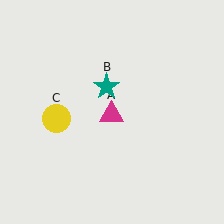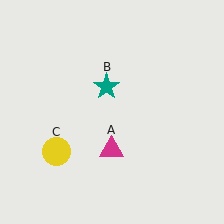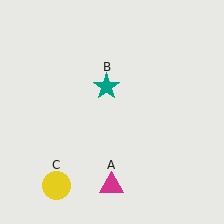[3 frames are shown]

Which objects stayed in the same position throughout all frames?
Teal star (object B) remained stationary.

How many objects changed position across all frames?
2 objects changed position: magenta triangle (object A), yellow circle (object C).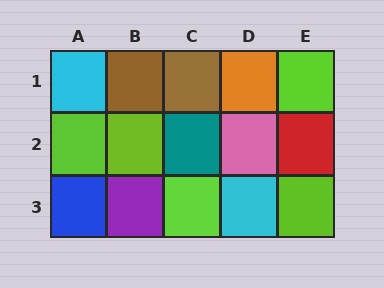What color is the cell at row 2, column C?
Teal.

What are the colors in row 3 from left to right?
Blue, purple, lime, cyan, lime.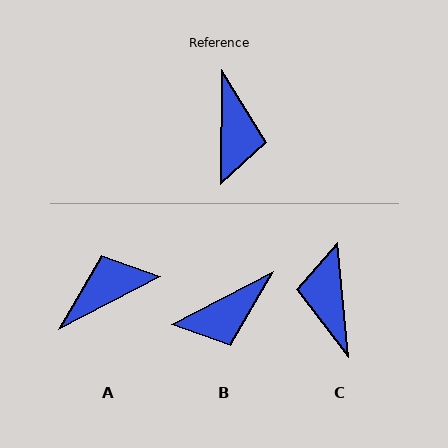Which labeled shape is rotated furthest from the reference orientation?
C, about 174 degrees away.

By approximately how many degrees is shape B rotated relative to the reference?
Approximately 62 degrees clockwise.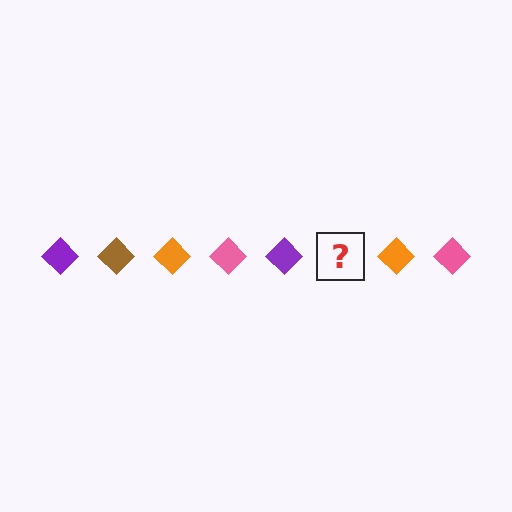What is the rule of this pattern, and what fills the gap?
The rule is that the pattern cycles through purple, brown, orange, pink diamonds. The gap should be filled with a brown diamond.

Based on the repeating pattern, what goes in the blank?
The blank should be a brown diamond.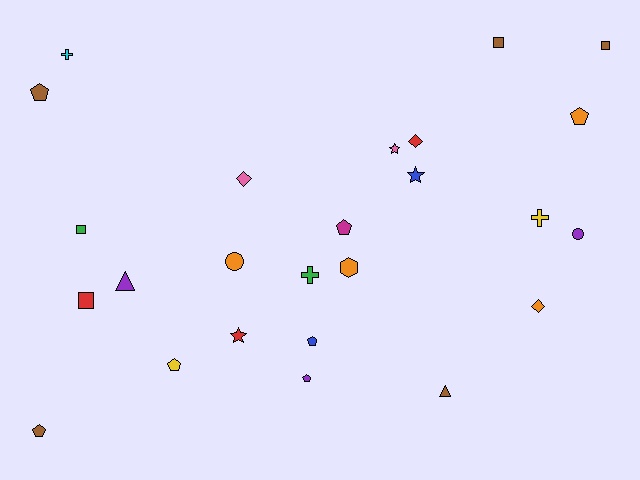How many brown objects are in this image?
There are 5 brown objects.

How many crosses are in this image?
There are 3 crosses.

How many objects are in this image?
There are 25 objects.